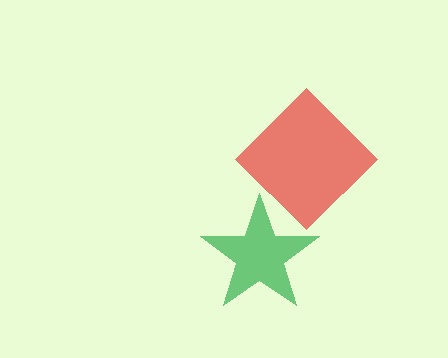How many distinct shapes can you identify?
There are 2 distinct shapes: a red diamond, a green star.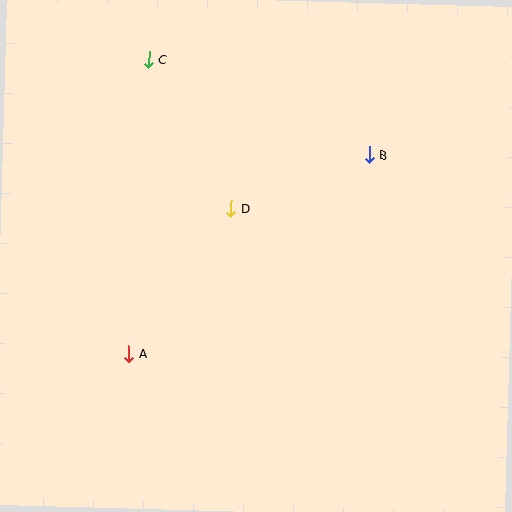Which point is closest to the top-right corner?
Point B is closest to the top-right corner.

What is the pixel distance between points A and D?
The distance between A and D is 178 pixels.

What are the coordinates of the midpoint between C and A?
The midpoint between C and A is at (139, 207).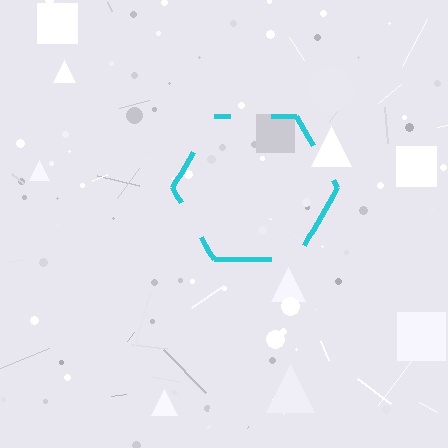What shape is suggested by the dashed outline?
The dashed outline suggests a hexagon.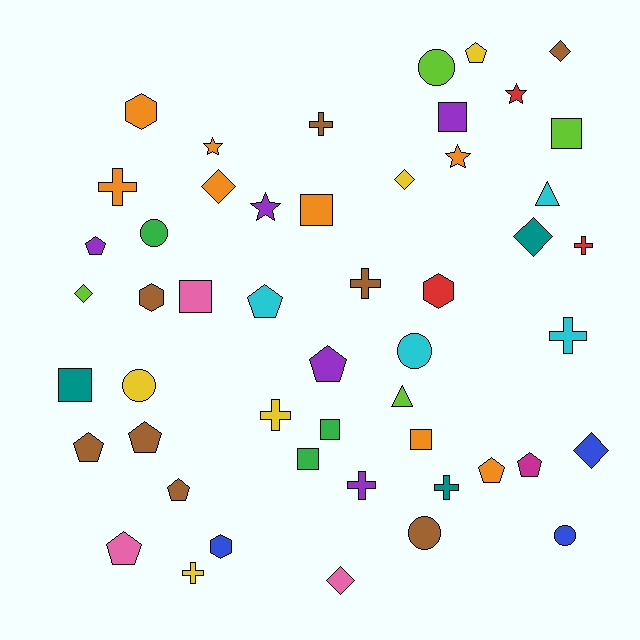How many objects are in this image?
There are 50 objects.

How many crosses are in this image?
There are 9 crosses.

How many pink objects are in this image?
There are 3 pink objects.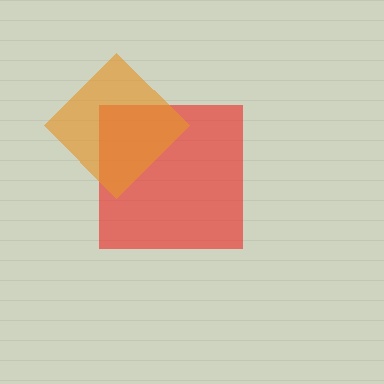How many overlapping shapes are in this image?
There are 2 overlapping shapes in the image.